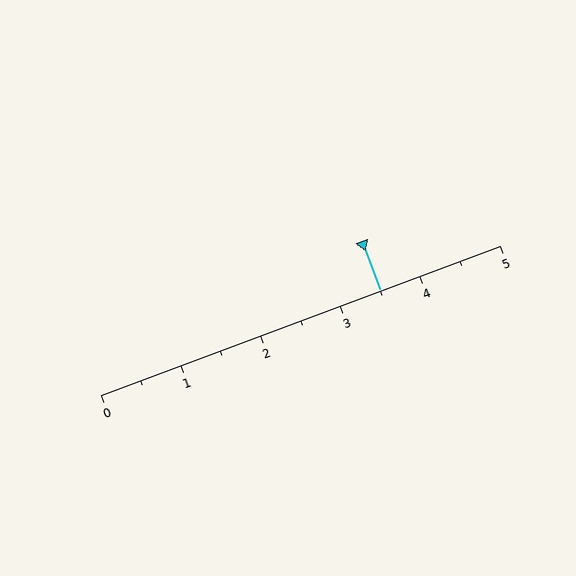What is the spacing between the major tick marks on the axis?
The major ticks are spaced 1 apart.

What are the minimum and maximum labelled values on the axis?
The axis runs from 0 to 5.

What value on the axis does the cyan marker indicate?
The marker indicates approximately 3.5.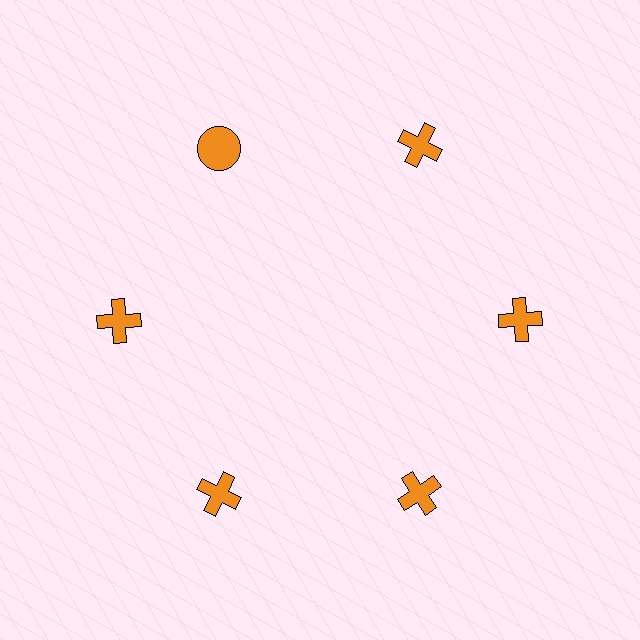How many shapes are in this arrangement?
There are 6 shapes arranged in a ring pattern.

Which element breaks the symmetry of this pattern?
The orange circle at roughly the 11 o'clock position breaks the symmetry. All other shapes are orange crosses.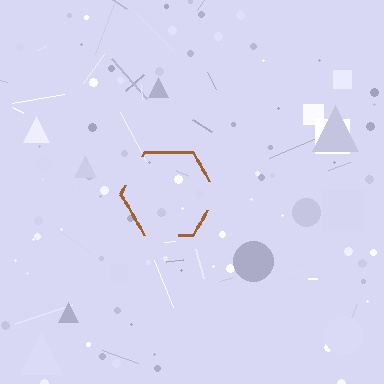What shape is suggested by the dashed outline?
The dashed outline suggests a hexagon.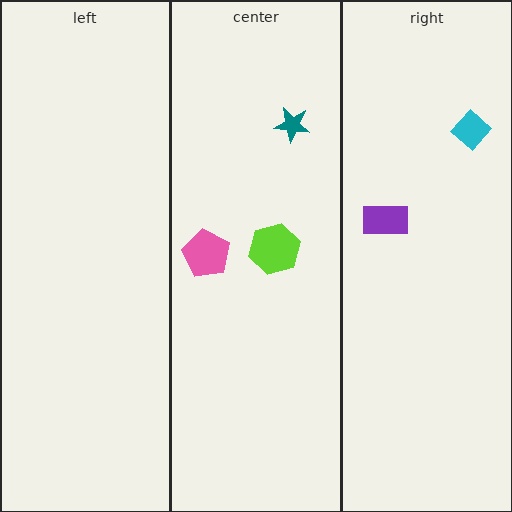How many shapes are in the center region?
3.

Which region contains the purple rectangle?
The right region.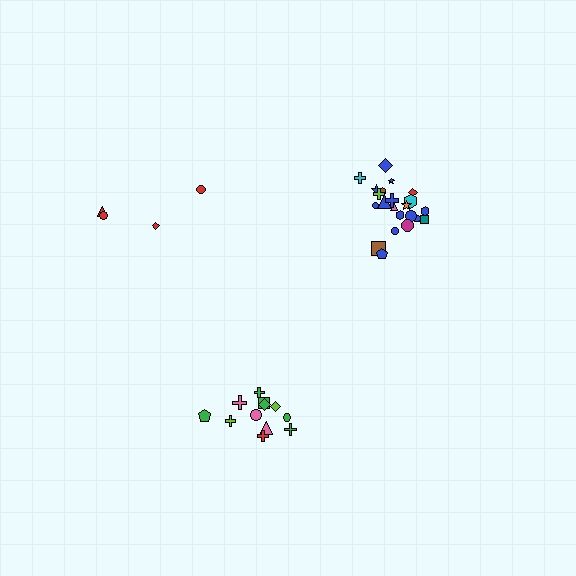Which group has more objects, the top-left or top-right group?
The top-right group.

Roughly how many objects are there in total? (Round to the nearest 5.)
Roughly 40 objects in total.